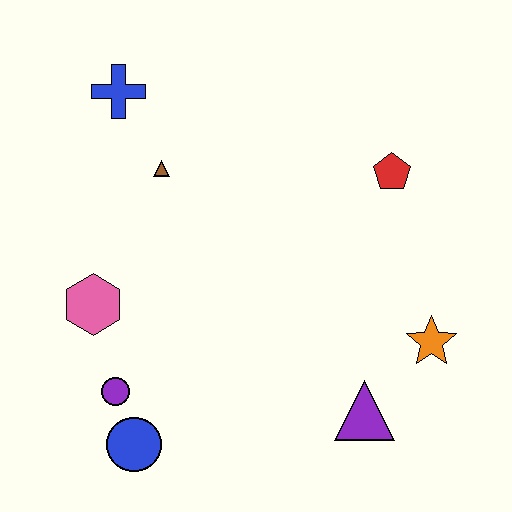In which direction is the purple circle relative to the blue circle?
The purple circle is above the blue circle.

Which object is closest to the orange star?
The purple triangle is closest to the orange star.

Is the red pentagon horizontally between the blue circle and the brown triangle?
No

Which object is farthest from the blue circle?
The red pentagon is farthest from the blue circle.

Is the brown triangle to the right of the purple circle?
Yes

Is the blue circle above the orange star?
No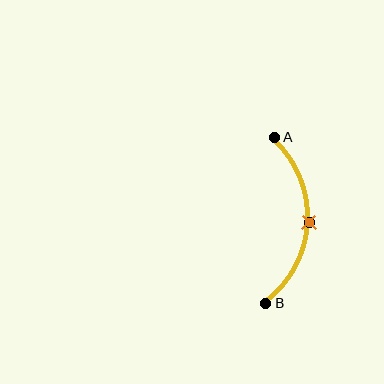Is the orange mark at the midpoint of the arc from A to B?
Yes. The orange mark lies on the arc at equal arc-length from both A and B — it is the arc midpoint.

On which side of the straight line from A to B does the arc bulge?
The arc bulges to the right of the straight line connecting A and B.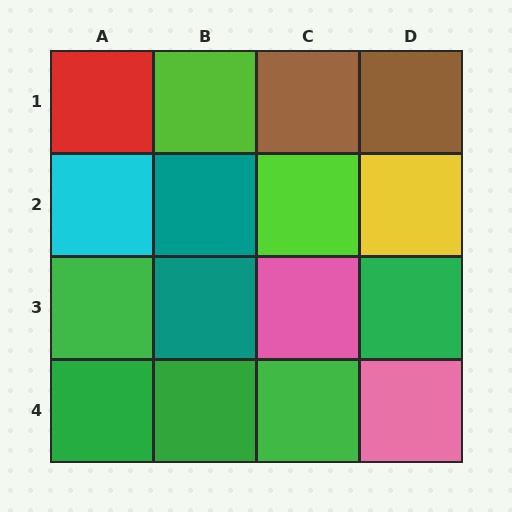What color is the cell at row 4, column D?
Pink.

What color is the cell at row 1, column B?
Lime.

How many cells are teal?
2 cells are teal.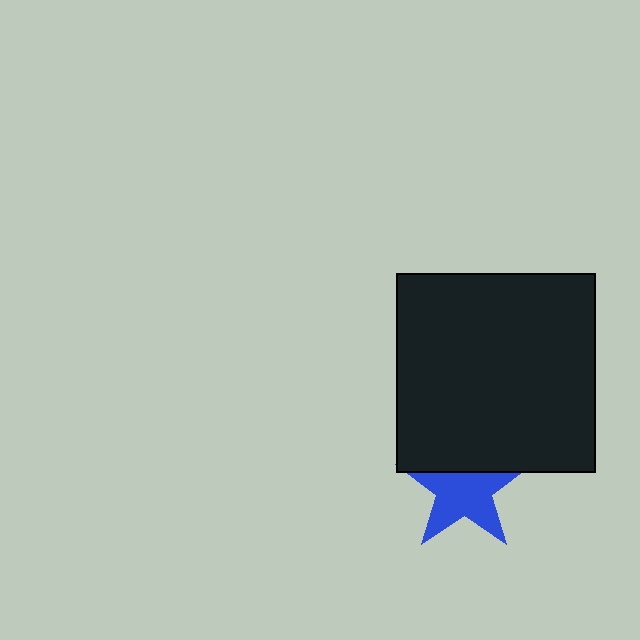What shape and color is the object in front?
The object in front is a black square.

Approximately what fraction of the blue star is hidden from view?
Roughly 34% of the blue star is hidden behind the black square.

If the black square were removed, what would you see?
You would see the complete blue star.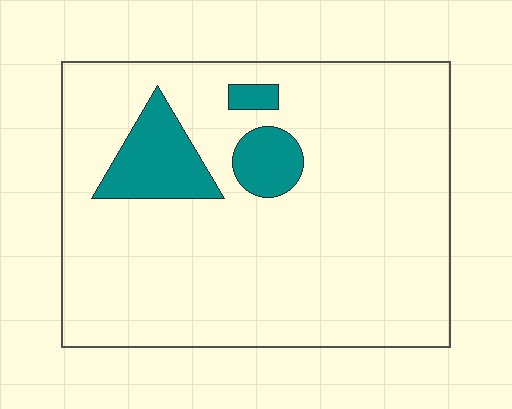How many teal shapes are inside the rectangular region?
3.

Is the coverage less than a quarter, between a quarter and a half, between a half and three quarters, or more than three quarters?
Less than a quarter.